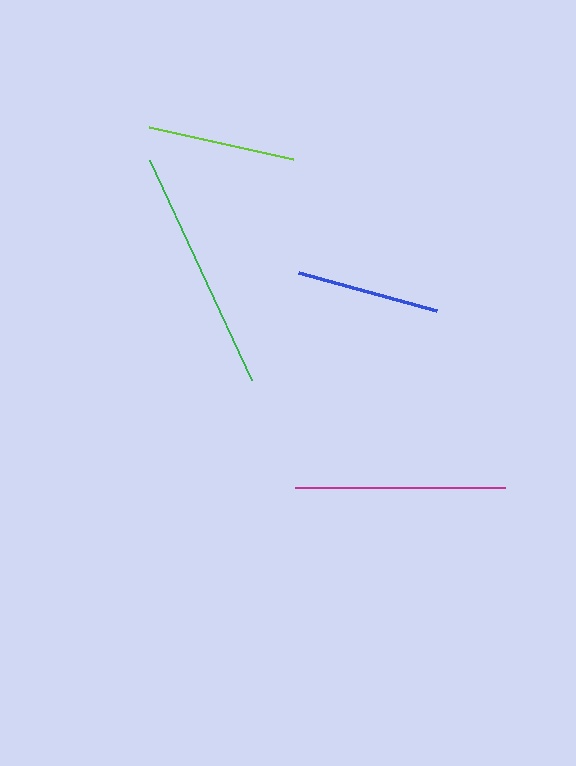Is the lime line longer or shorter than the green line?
The green line is longer than the lime line.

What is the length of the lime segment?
The lime segment is approximately 148 pixels long.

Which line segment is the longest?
The green line is the longest at approximately 243 pixels.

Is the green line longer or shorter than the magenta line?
The green line is longer than the magenta line.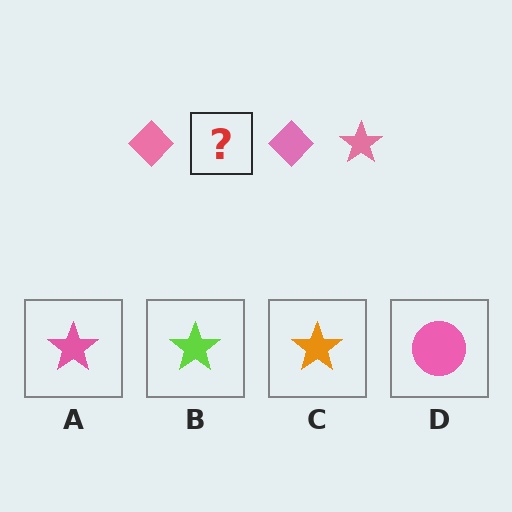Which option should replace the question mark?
Option A.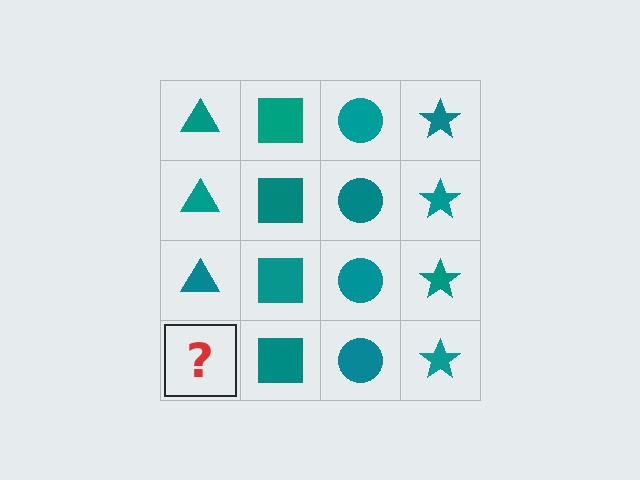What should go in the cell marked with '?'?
The missing cell should contain a teal triangle.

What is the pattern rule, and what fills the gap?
The rule is that each column has a consistent shape. The gap should be filled with a teal triangle.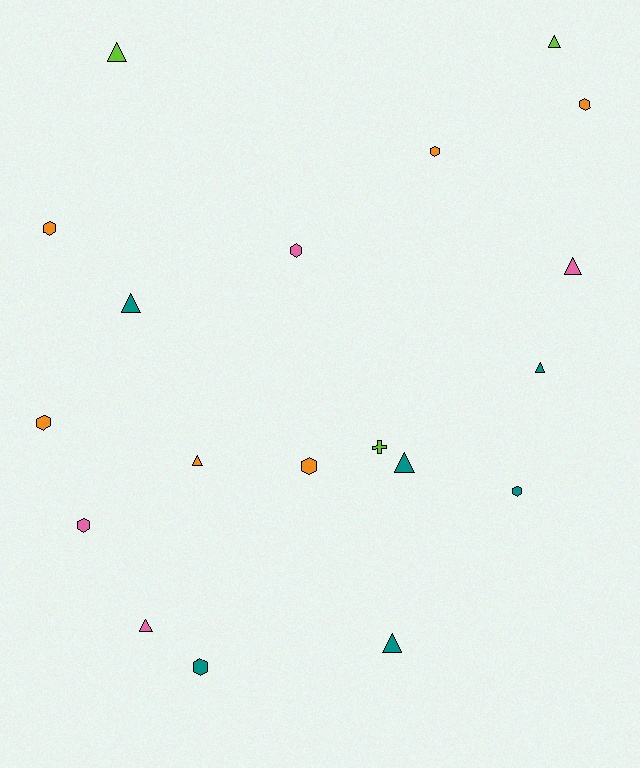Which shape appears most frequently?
Triangle, with 9 objects.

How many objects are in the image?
There are 19 objects.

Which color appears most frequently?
Orange, with 6 objects.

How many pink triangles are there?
There are 2 pink triangles.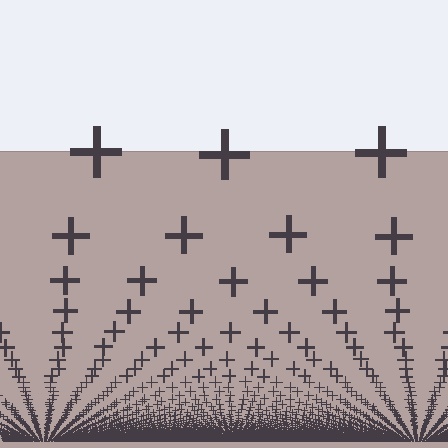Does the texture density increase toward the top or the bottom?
Density increases toward the bottom.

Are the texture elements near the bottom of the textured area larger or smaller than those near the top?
Smaller. The gradient is inverted — elements near the bottom are smaller and denser.